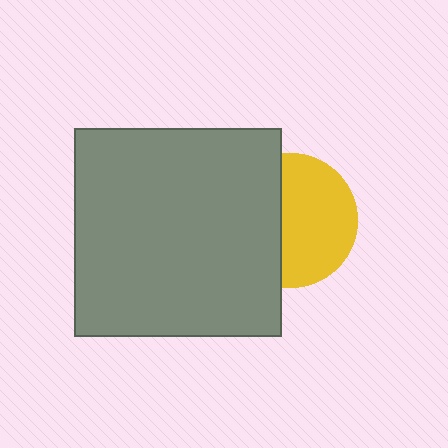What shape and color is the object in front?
The object in front is a gray square.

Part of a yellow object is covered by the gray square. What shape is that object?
It is a circle.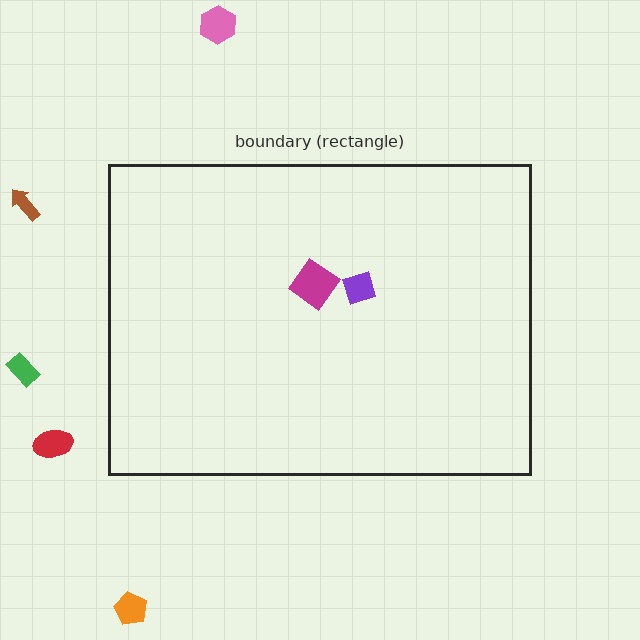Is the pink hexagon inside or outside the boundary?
Outside.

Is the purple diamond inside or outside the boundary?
Inside.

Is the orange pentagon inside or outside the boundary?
Outside.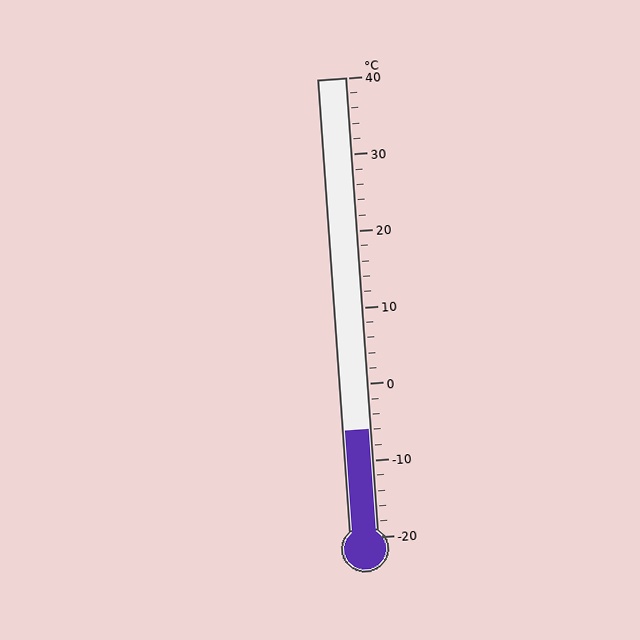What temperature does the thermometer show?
The thermometer shows approximately -6°C.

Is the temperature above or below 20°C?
The temperature is below 20°C.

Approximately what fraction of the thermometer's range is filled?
The thermometer is filled to approximately 25% of its range.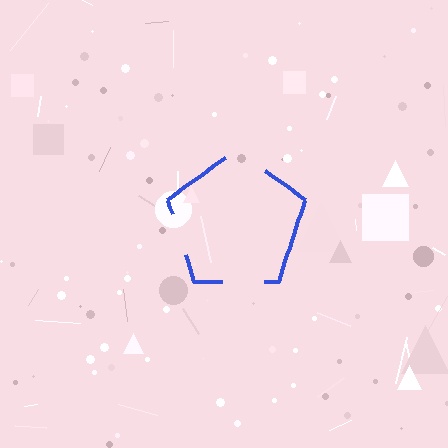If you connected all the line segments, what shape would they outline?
They would outline a pentagon.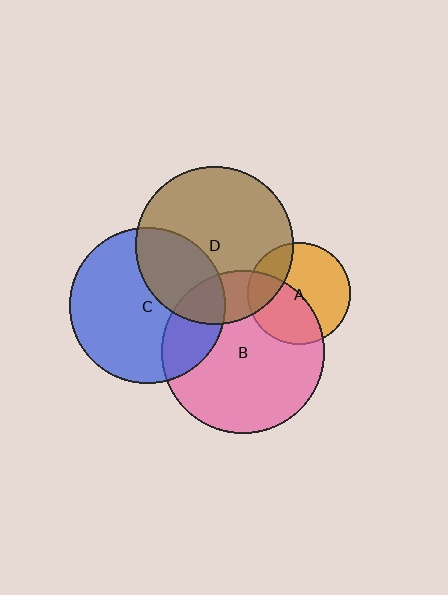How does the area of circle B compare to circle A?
Approximately 2.5 times.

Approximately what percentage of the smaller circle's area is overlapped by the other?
Approximately 30%.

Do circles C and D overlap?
Yes.